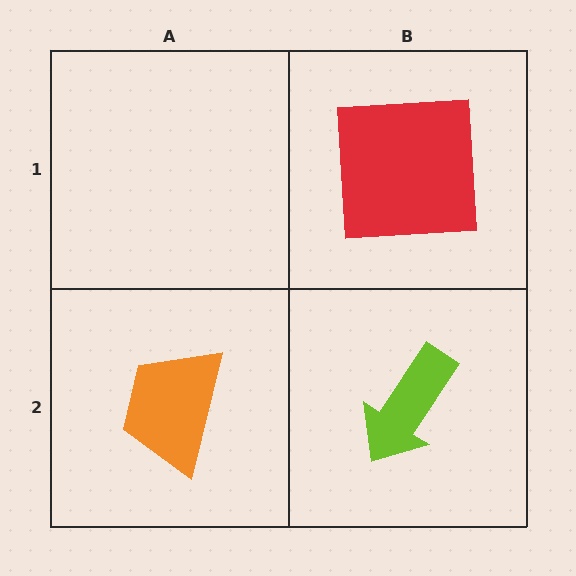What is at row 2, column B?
A lime arrow.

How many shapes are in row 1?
1 shape.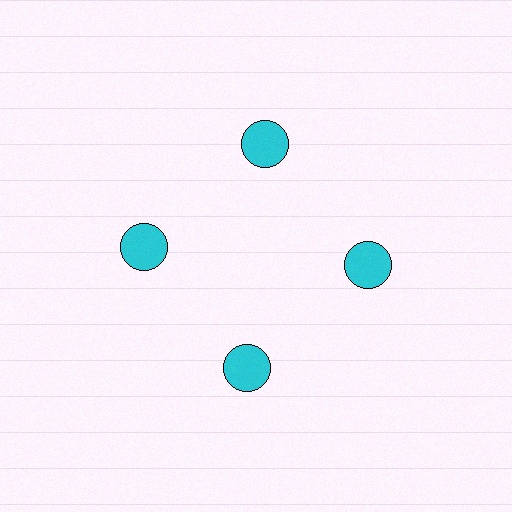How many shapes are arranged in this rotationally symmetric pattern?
There are 4 shapes, arranged in 4 groups of 1.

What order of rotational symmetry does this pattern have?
This pattern has 4-fold rotational symmetry.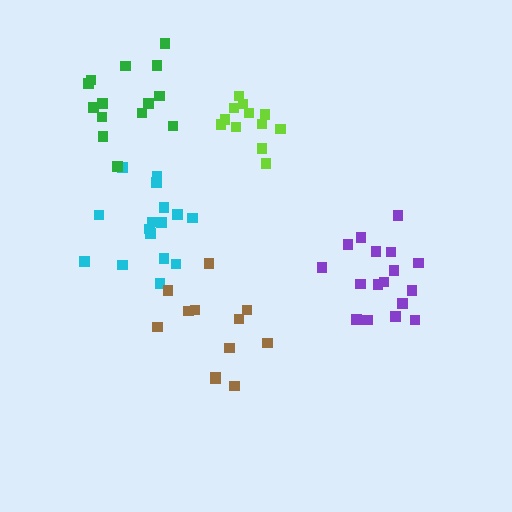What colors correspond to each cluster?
The clusters are colored: cyan, green, purple, lime, brown.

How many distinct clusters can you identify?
There are 5 distinct clusters.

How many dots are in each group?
Group 1: 16 dots, Group 2: 14 dots, Group 3: 17 dots, Group 4: 12 dots, Group 5: 12 dots (71 total).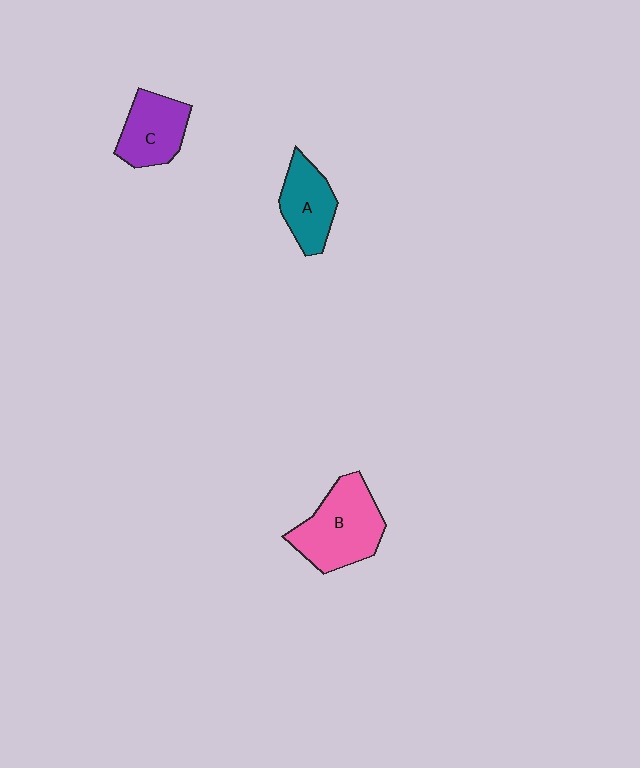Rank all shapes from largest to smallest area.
From largest to smallest: B (pink), C (purple), A (teal).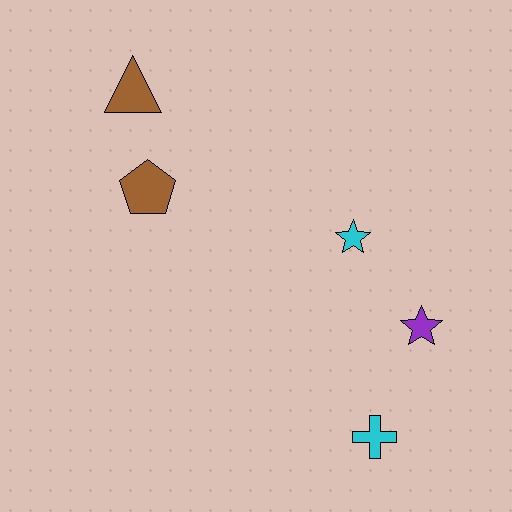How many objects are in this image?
There are 5 objects.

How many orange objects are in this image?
There are no orange objects.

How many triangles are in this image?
There is 1 triangle.